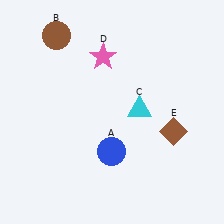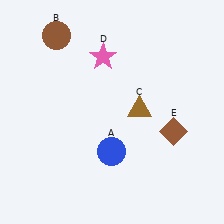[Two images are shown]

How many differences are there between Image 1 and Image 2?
There is 1 difference between the two images.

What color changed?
The triangle (C) changed from cyan in Image 1 to brown in Image 2.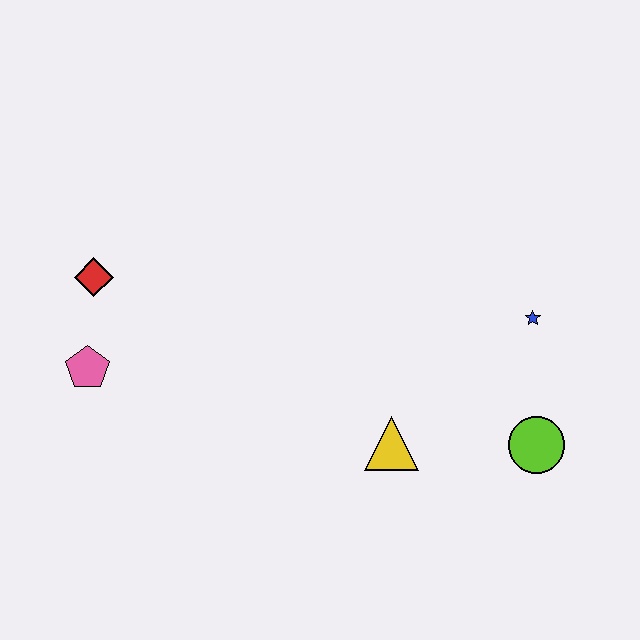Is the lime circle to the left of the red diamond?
No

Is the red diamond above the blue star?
Yes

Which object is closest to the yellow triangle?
The lime circle is closest to the yellow triangle.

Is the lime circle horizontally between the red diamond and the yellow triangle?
No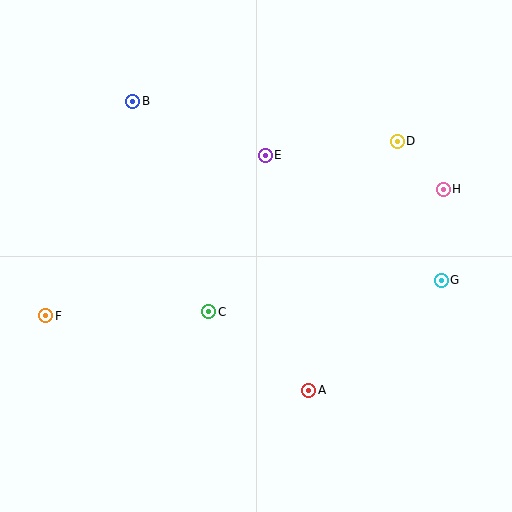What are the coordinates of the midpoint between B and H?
The midpoint between B and H is at (288, 145).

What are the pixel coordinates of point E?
Point E is at (265, 155).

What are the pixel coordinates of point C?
Point C is at (209, 312).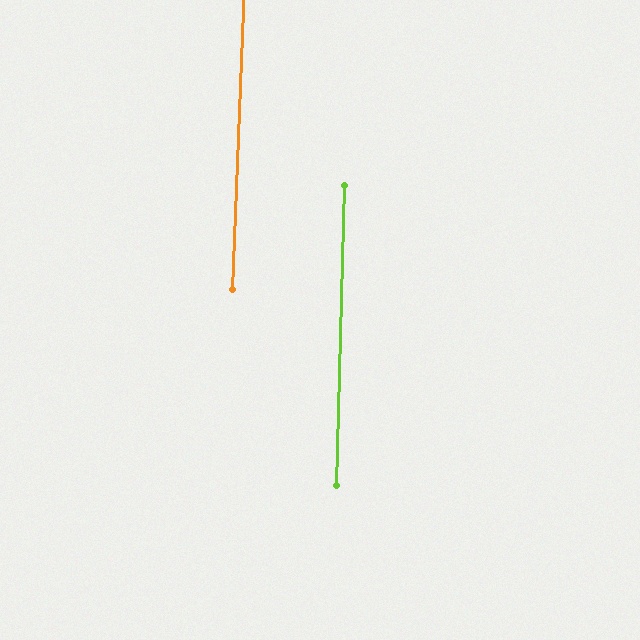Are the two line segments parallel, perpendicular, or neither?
Parallel — their directions differ by only 0.5°.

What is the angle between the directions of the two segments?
Approximately 0 degrees.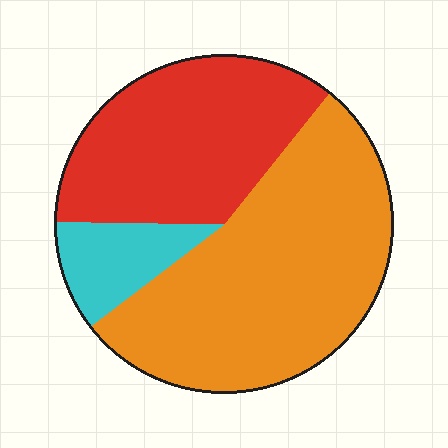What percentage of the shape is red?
Red takes up about three eighths (3/8) of the shape.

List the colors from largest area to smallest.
From largest to smallest: orange, red, cyan.